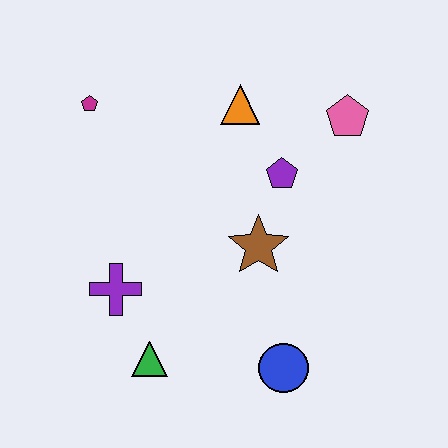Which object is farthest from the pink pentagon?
The green triangle is farthest from the pink pentagon.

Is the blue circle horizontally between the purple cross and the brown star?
No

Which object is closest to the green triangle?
The purple cross is closest to the green triangle.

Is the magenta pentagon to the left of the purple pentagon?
Yes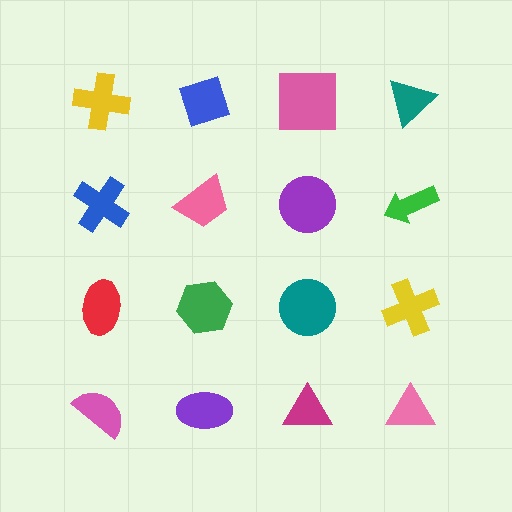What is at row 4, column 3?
A magenta triangle.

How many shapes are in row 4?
4 shapes.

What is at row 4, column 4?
A pink triangle.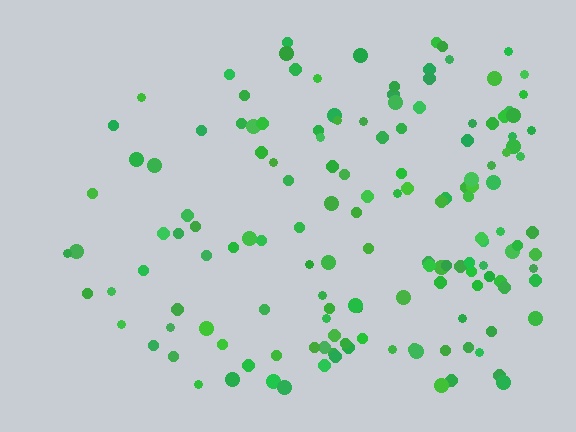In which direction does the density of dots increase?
From left to right, with the right side densest.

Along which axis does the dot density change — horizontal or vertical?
Horizontal.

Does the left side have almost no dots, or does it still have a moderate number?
Still a moderate number, just noticeably fewer than the right.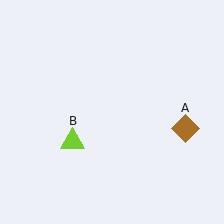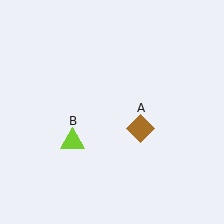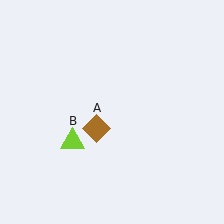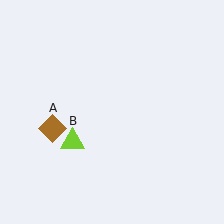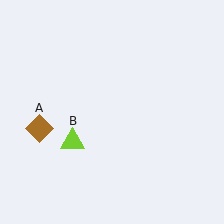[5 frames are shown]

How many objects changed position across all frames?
1 object changed position: brown diamond (object A).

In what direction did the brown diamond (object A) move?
The brown diamond (object A) moved left.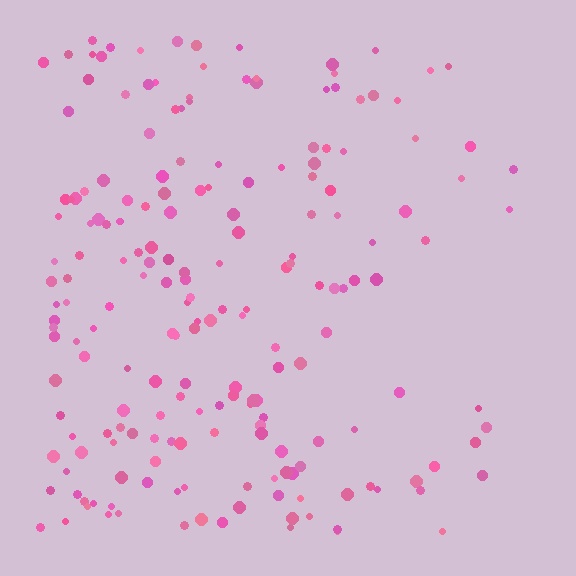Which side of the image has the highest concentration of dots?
The left.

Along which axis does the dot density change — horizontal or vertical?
Horizontal.